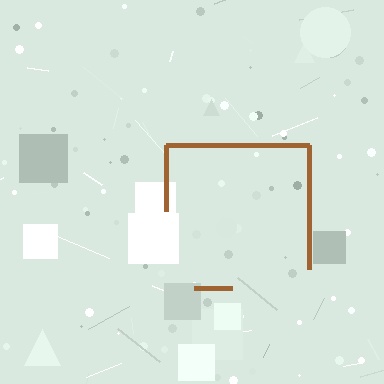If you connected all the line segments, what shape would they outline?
They would outline a square.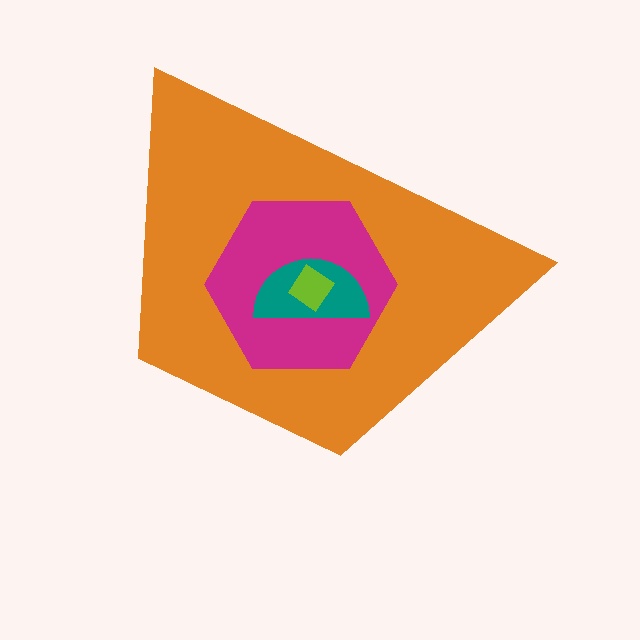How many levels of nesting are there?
4.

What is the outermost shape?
The orange trapezoid.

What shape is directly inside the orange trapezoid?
The magenta hexagon.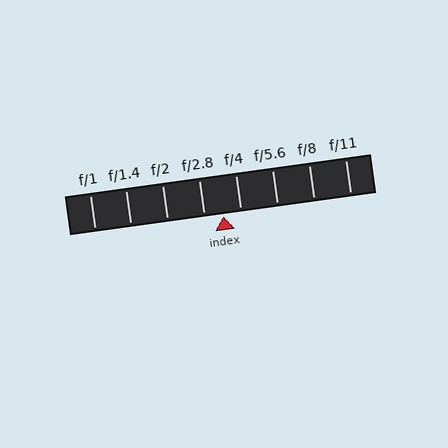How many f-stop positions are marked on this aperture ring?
There are 8 f-stop positions marked.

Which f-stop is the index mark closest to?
The index mark is closest to f/4.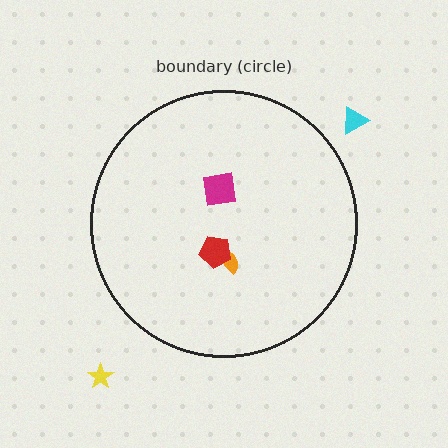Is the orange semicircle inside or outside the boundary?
Inside.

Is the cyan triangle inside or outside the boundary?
Outside.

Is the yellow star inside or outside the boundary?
Outside.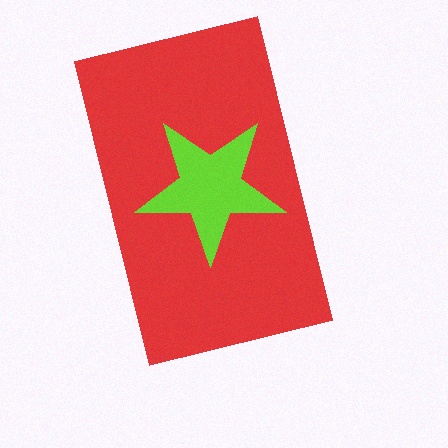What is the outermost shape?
The red rectangle.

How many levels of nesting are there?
2.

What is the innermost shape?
The lime star.